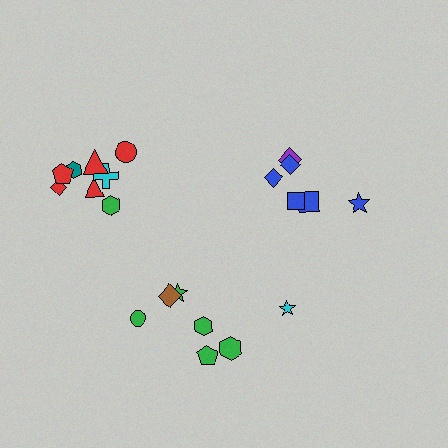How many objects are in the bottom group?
There are 7 objects.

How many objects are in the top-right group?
There are 6 objects.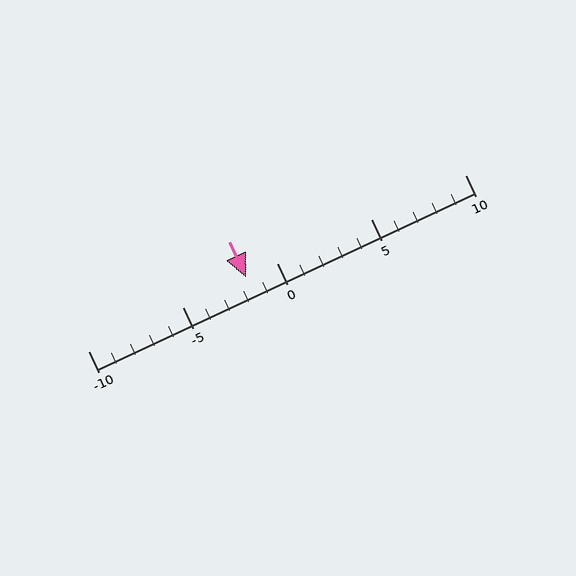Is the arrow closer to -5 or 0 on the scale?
The arrow is closer to 0.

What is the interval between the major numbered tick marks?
The major tick marks are spaced 5 units apart.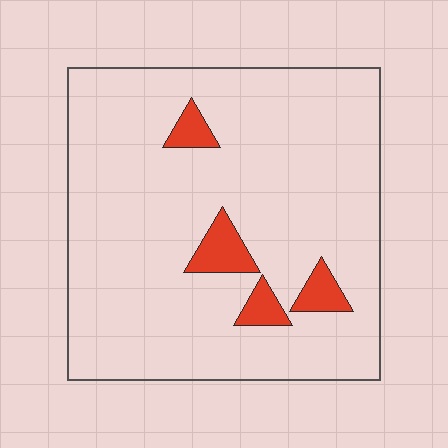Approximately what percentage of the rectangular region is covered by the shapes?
Approximately 10%.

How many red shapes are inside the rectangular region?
4.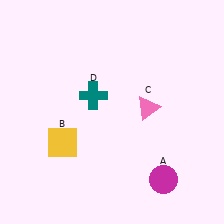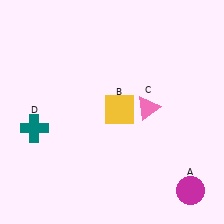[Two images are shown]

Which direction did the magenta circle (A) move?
The magenta circle (A) moved right.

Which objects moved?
The objects that moved are: the magenta circle (A), the yellow square (B), the teal cross (D).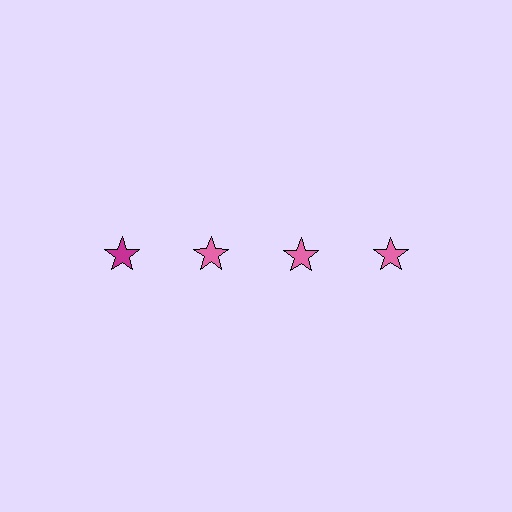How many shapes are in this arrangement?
There are 4 shapes arranged in a grid pattern.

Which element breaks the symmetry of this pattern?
The magenta star in the top row, leftmost column breaks the symmetry. All other shapes are pink stars.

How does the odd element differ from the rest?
It has a different color: magenta instead of pink.